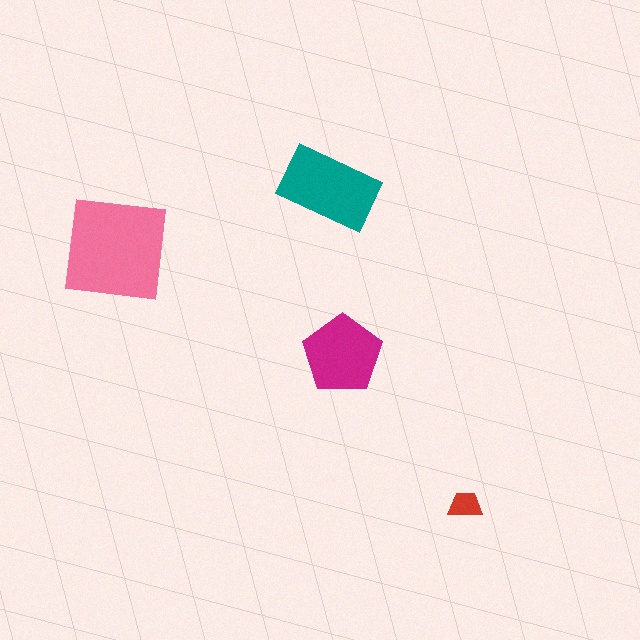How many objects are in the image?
There are 4 objects in the image.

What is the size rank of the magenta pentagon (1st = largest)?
3rd.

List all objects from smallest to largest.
The red trapezoid, the magenta pentagon, the teal rectangle, the pink square.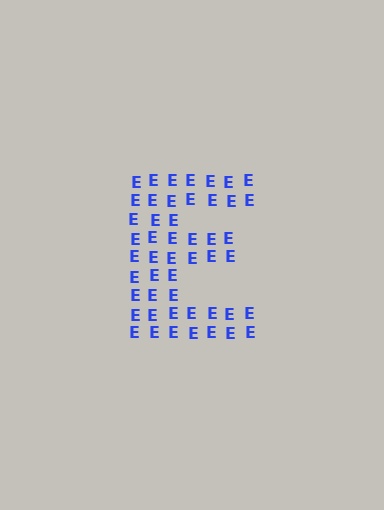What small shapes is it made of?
It is made of small letter E's.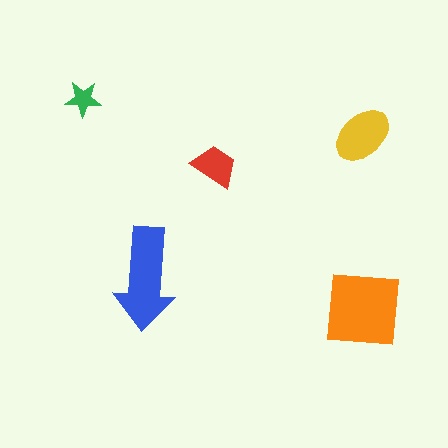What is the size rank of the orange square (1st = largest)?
1st.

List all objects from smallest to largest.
The green star, the red trapezoid, the yellow ellipse, the blue arrow, the orange square.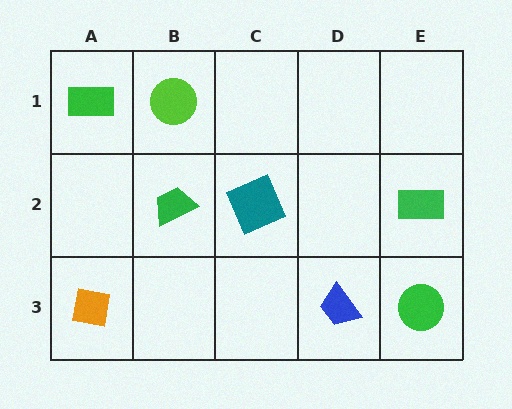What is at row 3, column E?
A green circle.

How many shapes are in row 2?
3 shapes.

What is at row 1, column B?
A lime circle.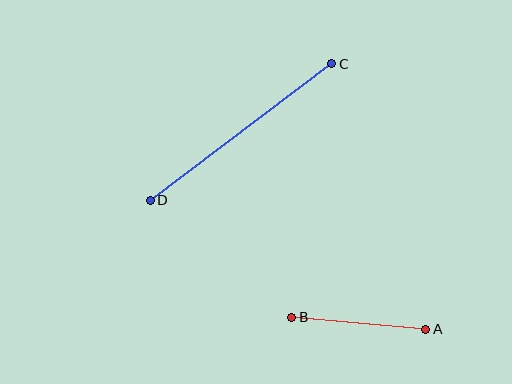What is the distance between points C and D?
The distance is approximately 227 pixels.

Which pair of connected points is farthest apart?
Points C and D are farthest apart.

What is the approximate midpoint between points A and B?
The midpoint is at approximately (359, 323) pixels.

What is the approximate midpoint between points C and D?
The midpoint is at approximately (241, 132) pixels.